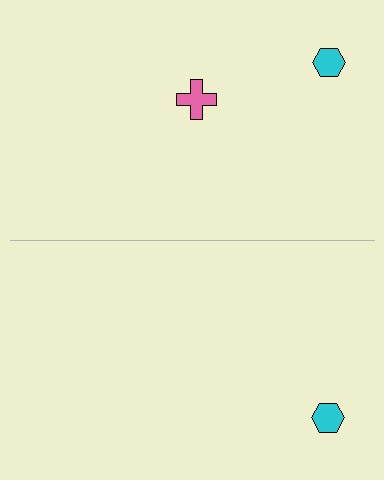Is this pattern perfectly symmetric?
No, the pattern is not perfectly symmetric. A pink cross is missing from the bottom side.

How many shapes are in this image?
There are 3 shapes in this image.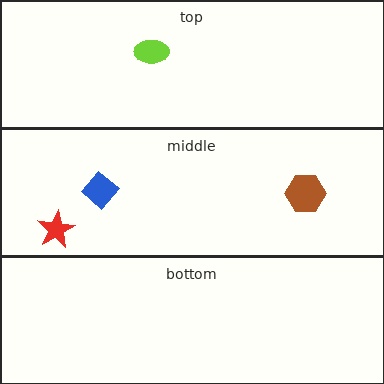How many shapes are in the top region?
1.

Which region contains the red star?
The middle region.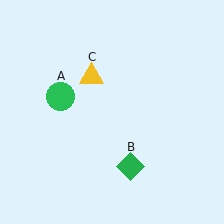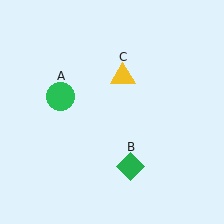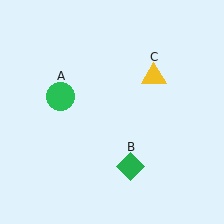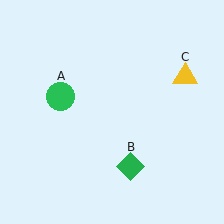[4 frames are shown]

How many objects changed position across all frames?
1 object changed position: yellow triangle (object C).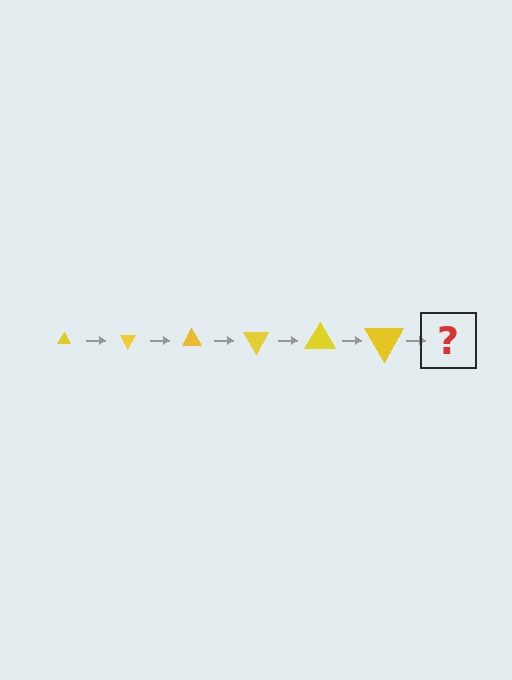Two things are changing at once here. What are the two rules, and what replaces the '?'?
The two rules are that the triangle grows larger each step and it rotates 60 degrees each step. The '?' should be a triangle, larger than the previous one and rotated 360 degrees from the start.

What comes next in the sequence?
The next element should be a triangle, larger than the previous one and rotated 360 degrees from the start.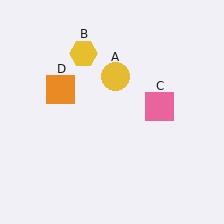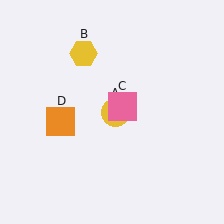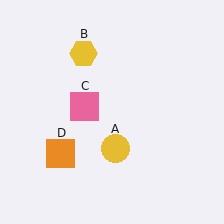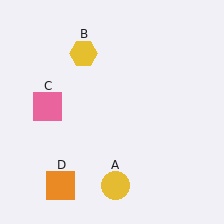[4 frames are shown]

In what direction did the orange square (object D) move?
The orange square (object D) moved down.